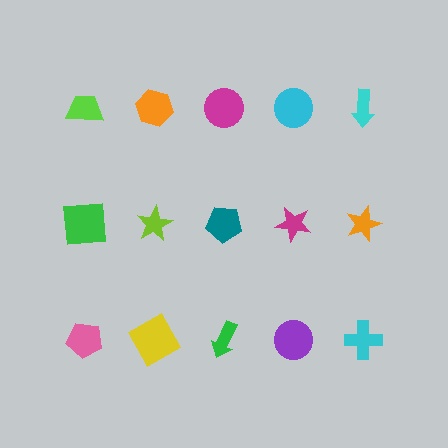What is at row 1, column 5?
A cyan arrow.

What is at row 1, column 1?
A lime trapezoid.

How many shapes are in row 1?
5 shapes.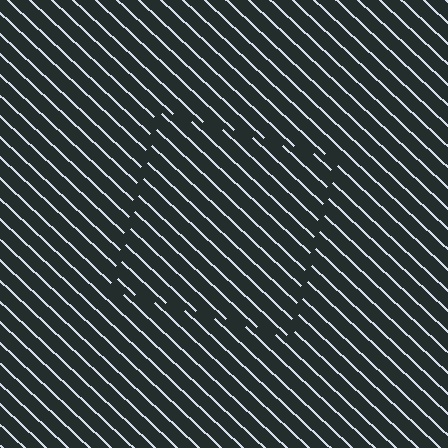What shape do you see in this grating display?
An illusory square. The interior of the shape contains the same grating, shifted by half a period — the contour is defined by the phase discontinuity where line-ends from the inner and outer gratings abut.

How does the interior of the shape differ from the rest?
The interior of the shape contains the same grating, shifted by half a period — the contour is defined by the phase discontinuity where line-ends from the inner and outer gratings abut.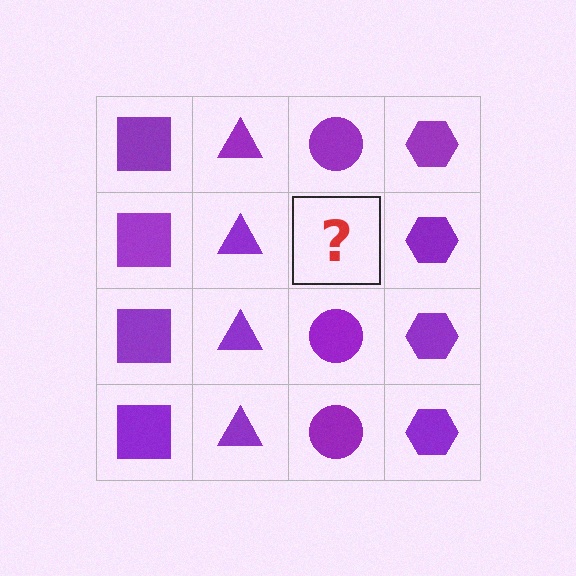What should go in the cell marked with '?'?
The missing cell should contain a purple circle.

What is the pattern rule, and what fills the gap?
The rule is that each column has a consistent shape. The gap should be filled with a purple circle.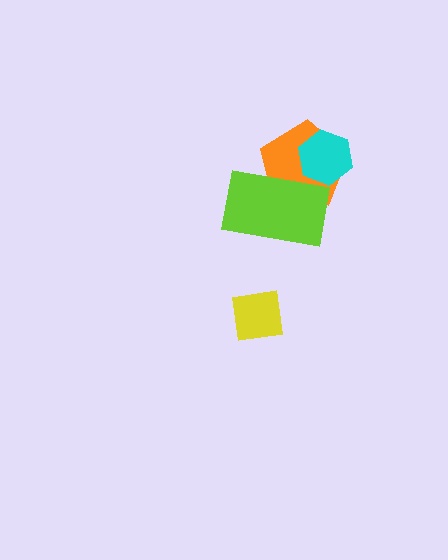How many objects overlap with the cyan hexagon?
1 object overlaps with the cyan hexagon.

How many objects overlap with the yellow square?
0 objects overlap with the yellow square.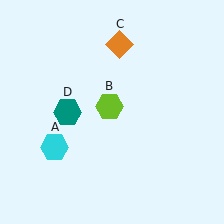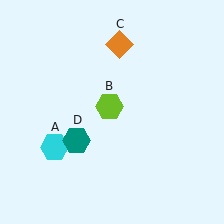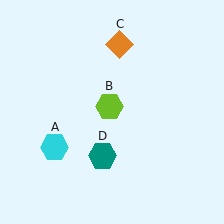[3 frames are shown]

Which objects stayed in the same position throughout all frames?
Cyan hexagon (object A) and lime hexagon (object B) and orange diamond (object C) remained stationary.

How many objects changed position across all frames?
1 object changed position: teal hexagon (object D).